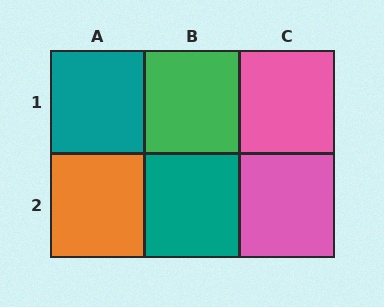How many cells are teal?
2 cells are teal.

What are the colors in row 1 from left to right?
Teal, green, pink.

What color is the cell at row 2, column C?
Pink.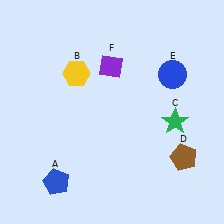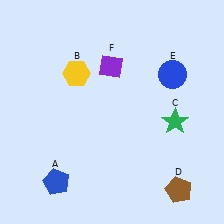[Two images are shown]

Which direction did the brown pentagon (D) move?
The brown pentagon (D) moved down.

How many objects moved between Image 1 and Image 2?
1 object moved between the two images.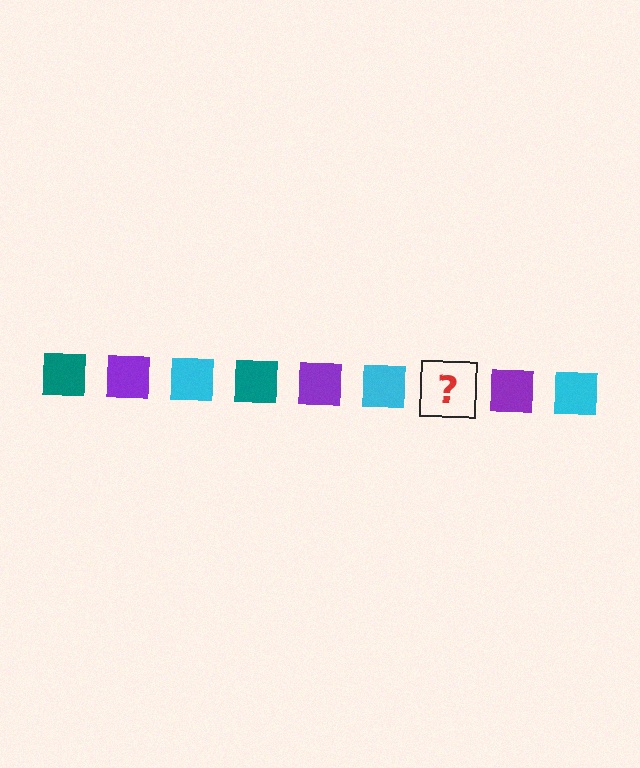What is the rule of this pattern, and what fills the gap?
The rule is that the pattern cycles through teal, purple, cyan squares. The gap should be filled with a teal square.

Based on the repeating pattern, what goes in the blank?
The blank should be a teal square.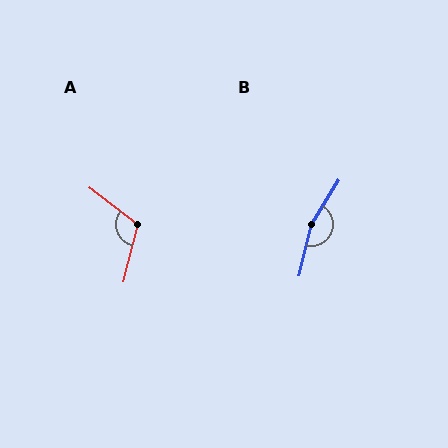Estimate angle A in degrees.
Approximately 114 degrees.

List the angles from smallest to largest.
A (114°), B (162°).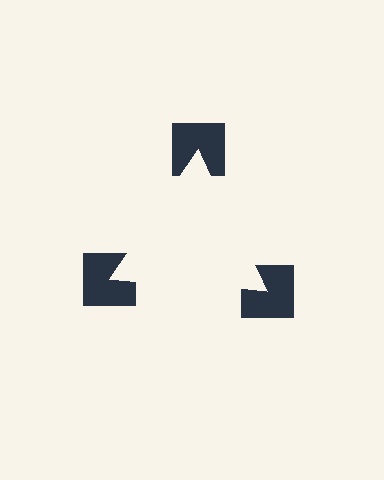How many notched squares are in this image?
There are 3 — one at each vertex of the illusory triangle.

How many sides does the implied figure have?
3 sides.